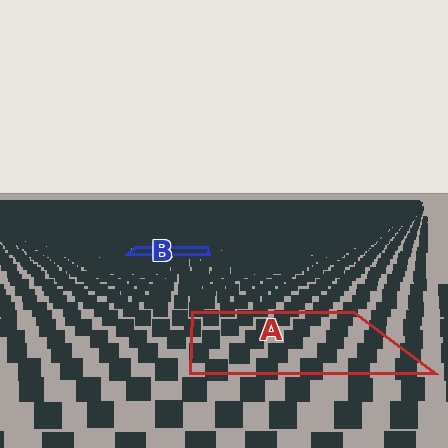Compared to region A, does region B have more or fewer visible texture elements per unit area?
Region B has more texture elements per unit area — they are packed more densely because it is farther away.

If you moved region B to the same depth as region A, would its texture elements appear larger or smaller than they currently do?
They would appear larger. At a closer depth, the same texture elements are projected at a bigger on-screen size.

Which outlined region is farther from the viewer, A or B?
Region B is farther from the viewer — the texture elements inside it appear smaller and more densely packed.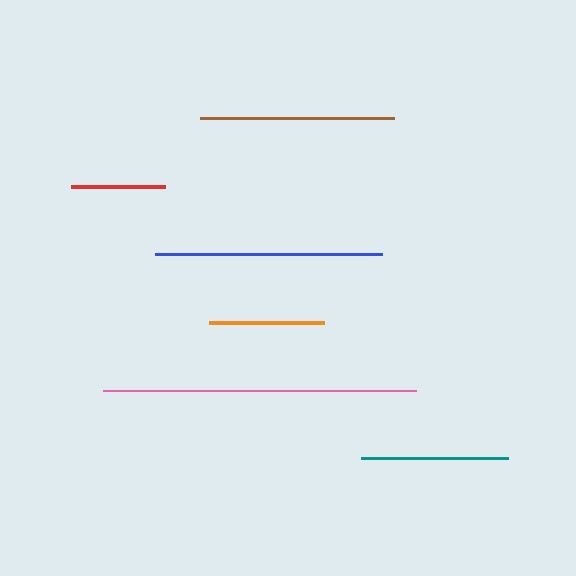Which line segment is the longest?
The pink line is the longest at approximately 313 pixels.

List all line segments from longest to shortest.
From longest to shortest: pink, blue, brown, teal, orange, red.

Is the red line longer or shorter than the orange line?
The orange line is longer than the red line.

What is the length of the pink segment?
The pink segment is approximately 313 pixels long.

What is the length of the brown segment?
The brown segment is approximately 194 pixels long.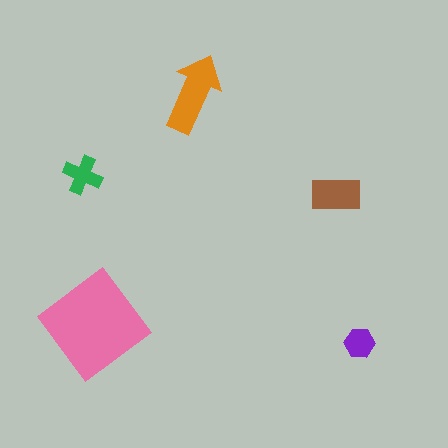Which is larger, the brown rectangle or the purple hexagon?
The brown rectangle.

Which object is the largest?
The pink diamond.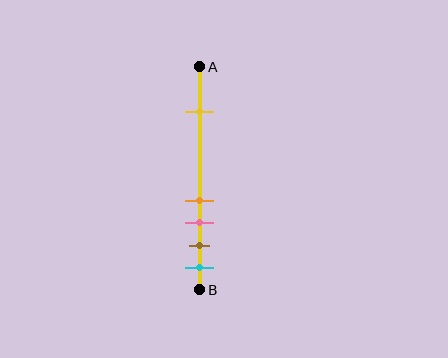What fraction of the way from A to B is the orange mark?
The orange mark is approximately 60% (0.6) of the way from A to B.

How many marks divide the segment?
There are 5 marks dividing the segment.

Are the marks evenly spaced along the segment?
No, the marks are not evenly spaced.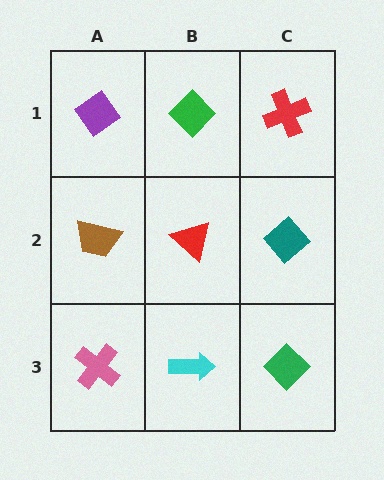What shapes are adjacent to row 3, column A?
A brown trapezoid (row 2, column A), a cyan arrow (row 3, column B).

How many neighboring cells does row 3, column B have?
3.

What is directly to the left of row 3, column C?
A cyan arrow.